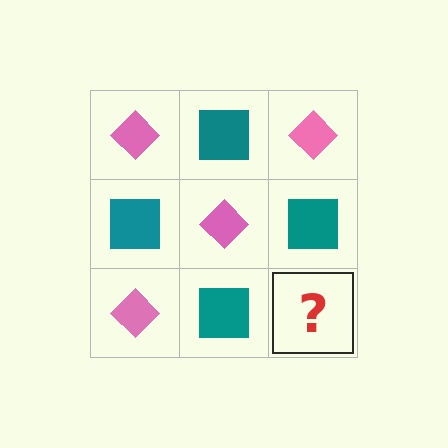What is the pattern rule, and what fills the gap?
The rule is that it alternates pink diamond and teal square in a checkerboard pattern. The gap should be filled with a pink diamond.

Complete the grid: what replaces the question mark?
The question mark should be replaced with a pink diamond.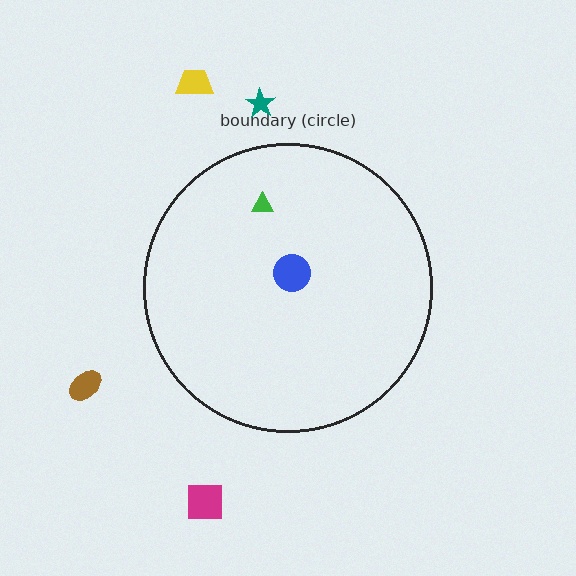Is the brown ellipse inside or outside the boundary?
Outside.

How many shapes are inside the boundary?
2 inside, 4 outside.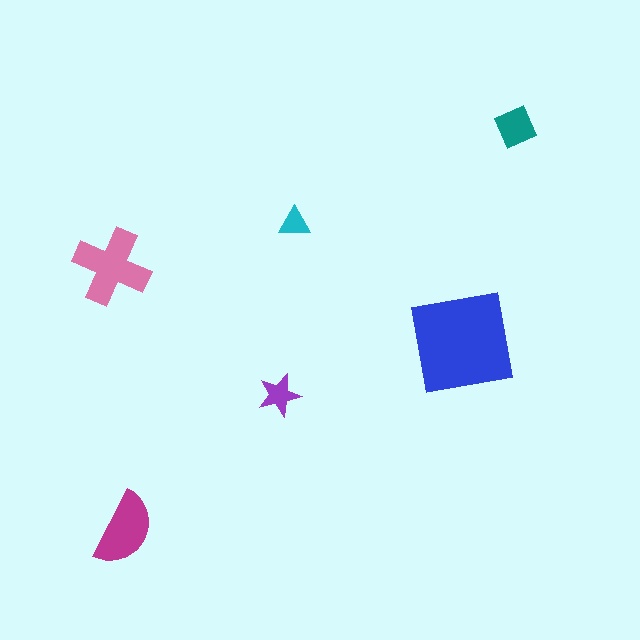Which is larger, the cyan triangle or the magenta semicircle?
The magenta semicircle.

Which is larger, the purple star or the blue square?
The blue square.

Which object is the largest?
The blue square.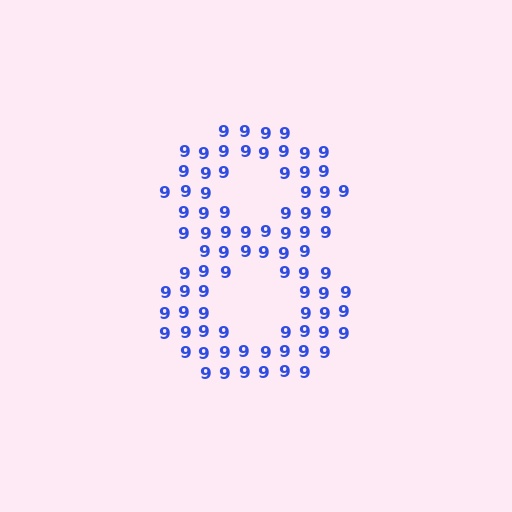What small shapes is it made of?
It is made of small digit 9's.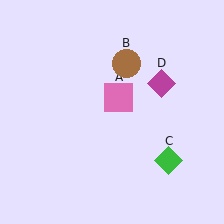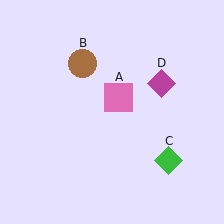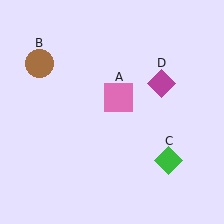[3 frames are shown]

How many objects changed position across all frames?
1 object changed position: brown circle (object B).